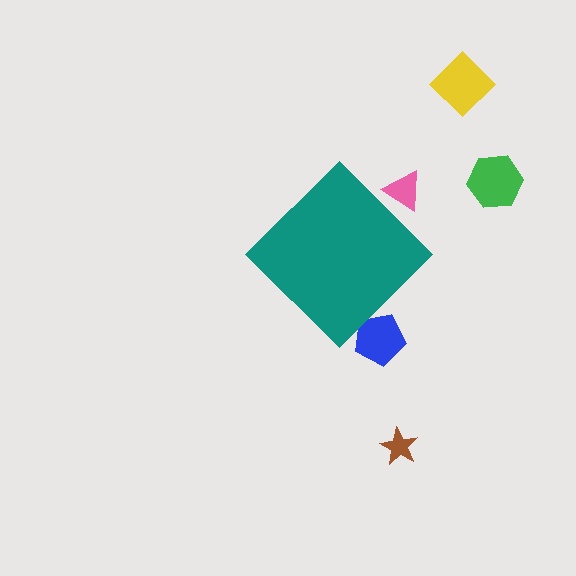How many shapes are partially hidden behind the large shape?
2 shapes are partially hidden.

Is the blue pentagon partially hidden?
Yes, the blue pentagon is partially hidden behind the teal diamond.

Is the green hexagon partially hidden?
No, the green hexagon is fully visible.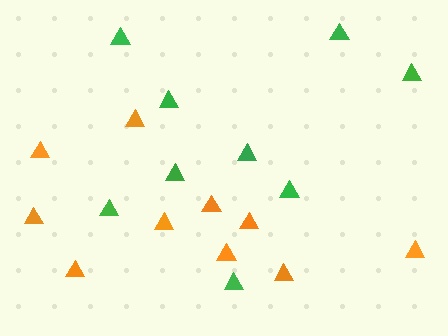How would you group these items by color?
There are 2 groups: one group of orange triangles (10) and one group of green triangles (9).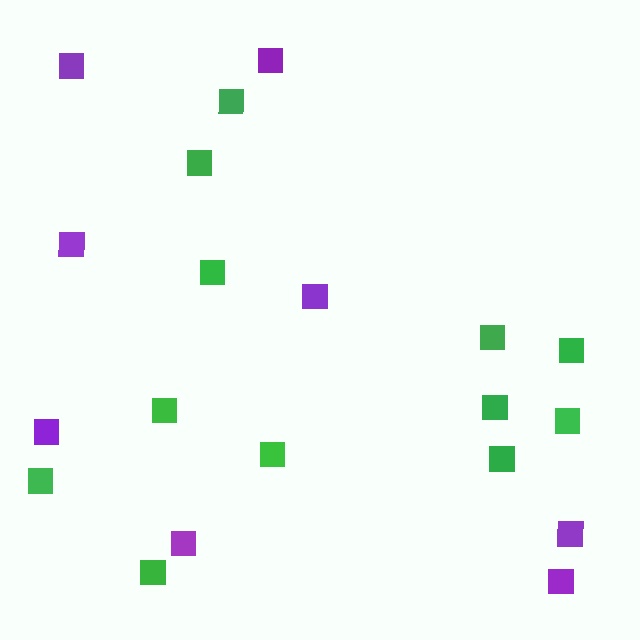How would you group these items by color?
There are 2 groups: one group of green squares (12) and one group of purple squares (8).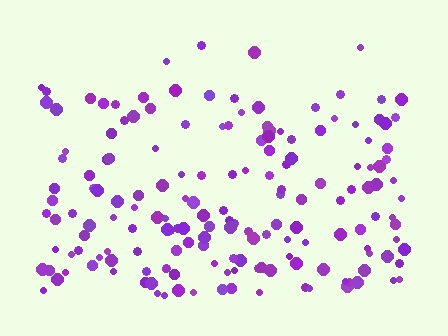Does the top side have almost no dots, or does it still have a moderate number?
Still a moderate number, just noticeably fewer than the bottom.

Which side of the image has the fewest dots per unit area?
The top.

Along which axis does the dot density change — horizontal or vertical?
Vertical.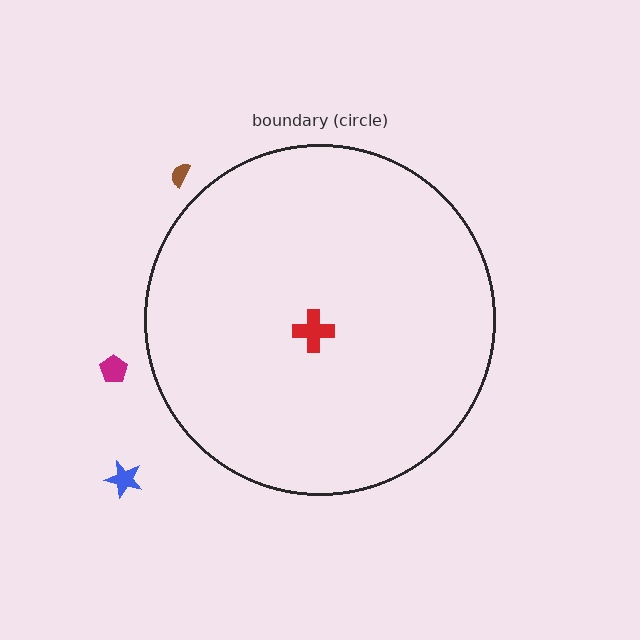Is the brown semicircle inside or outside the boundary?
Outside.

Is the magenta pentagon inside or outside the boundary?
Outside.